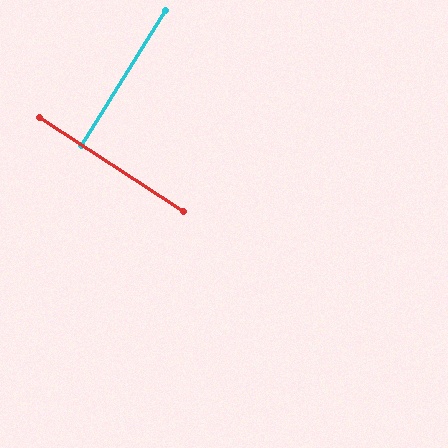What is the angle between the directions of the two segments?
Approximately 89 degrees.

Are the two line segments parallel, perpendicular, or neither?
Perpendicular — they meet at approximately 89°.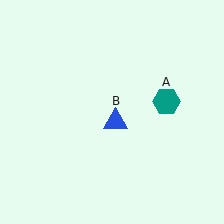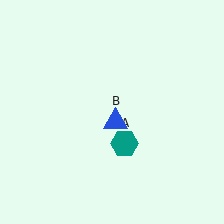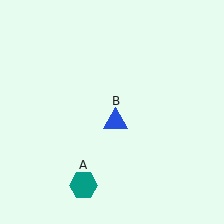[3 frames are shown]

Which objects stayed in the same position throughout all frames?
Blue triangle (object B) remained stationary.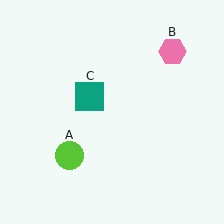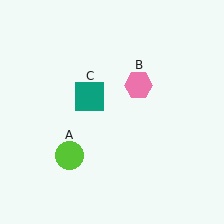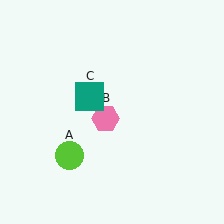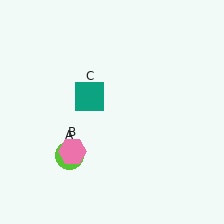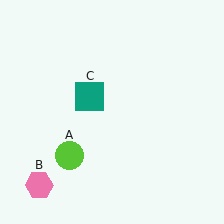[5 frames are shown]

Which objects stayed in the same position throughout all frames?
Lime circle (object A) and teal square (object C) remained stationary.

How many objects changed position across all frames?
1 object changed position: pink hexagon (object B).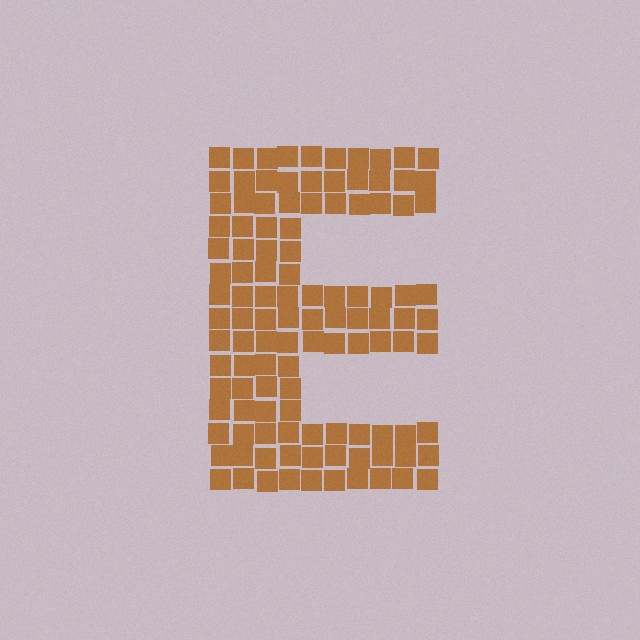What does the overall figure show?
The overall figure shows the letter E.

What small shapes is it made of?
It is made of small squares.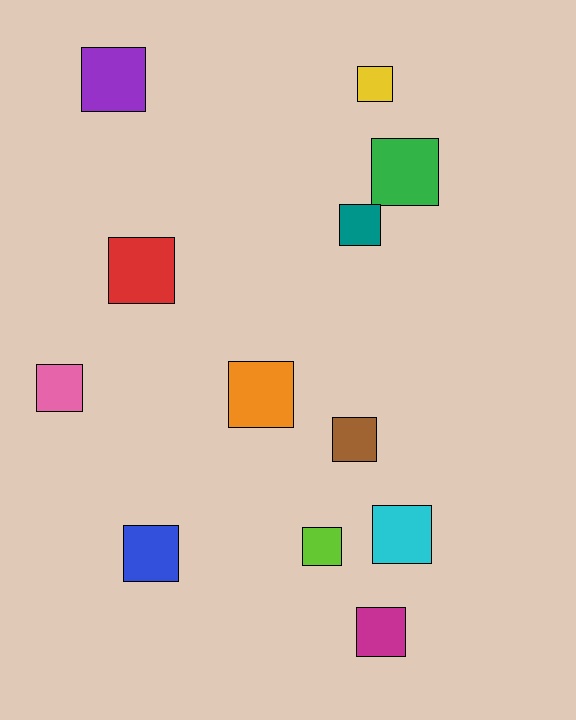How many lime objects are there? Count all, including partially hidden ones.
There is 1 lime object.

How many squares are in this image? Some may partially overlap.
There are 12 squares.